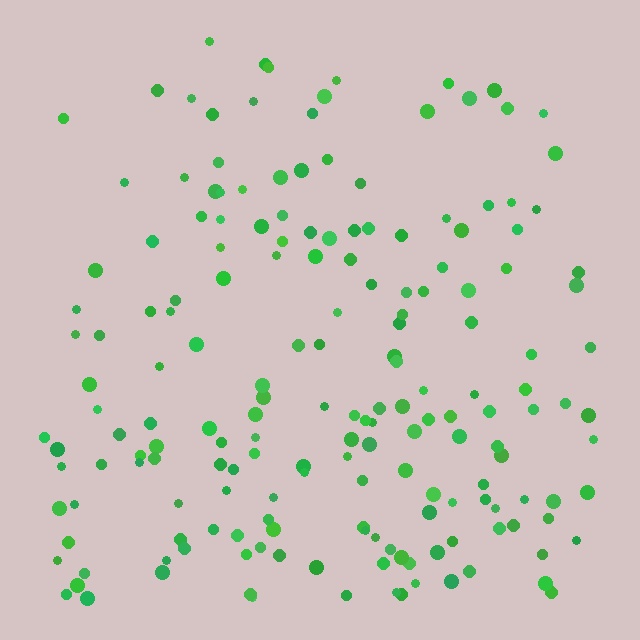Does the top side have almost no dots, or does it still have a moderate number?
Still a moderate number, just noticeably fewer than the bottom.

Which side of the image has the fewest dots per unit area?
The top.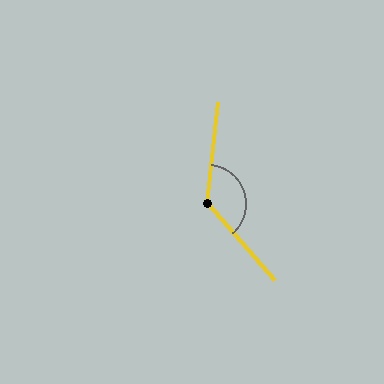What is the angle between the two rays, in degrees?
Approximately 133 degrees.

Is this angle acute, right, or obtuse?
It is obtuse.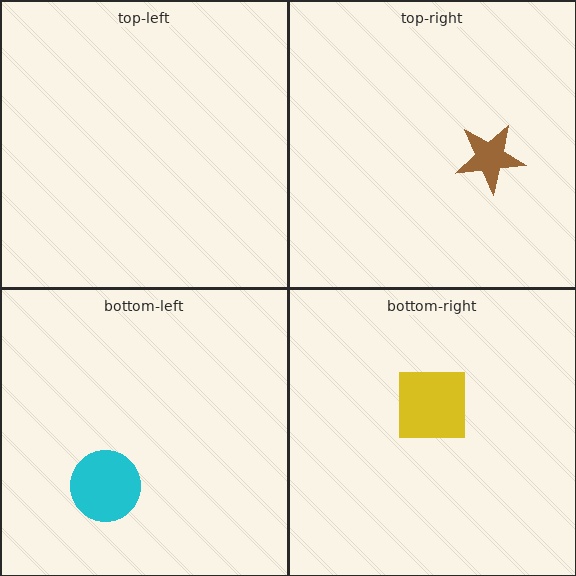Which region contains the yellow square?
The bottom-right region.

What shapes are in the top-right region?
The brown star.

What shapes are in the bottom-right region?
The yellow square.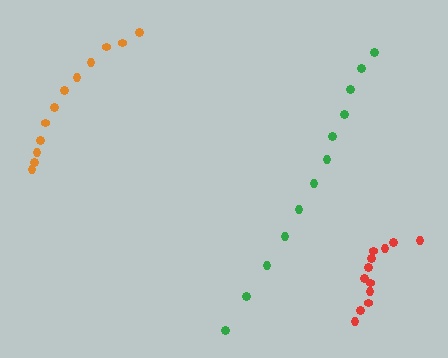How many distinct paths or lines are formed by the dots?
There are 3 distinct paths.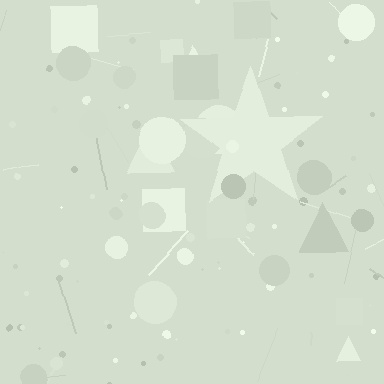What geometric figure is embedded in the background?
A star is embedded in the background.